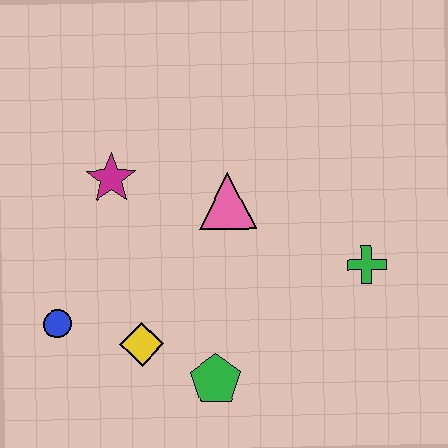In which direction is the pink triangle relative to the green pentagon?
The pink triangle is above the green pentagon.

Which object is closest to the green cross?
The pink triangle is closest to the green cross.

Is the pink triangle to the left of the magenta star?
No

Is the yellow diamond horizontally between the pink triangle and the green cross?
No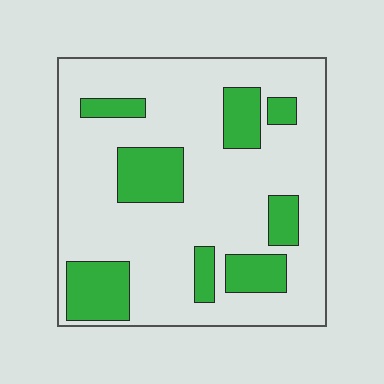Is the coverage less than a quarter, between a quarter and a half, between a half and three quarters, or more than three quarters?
Less than a quarter.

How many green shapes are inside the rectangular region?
8.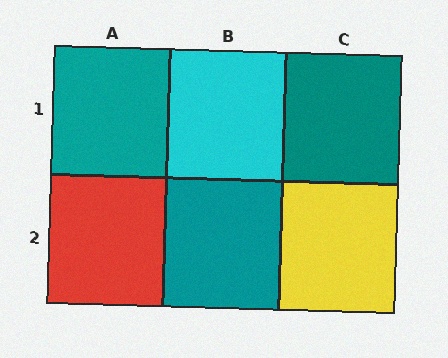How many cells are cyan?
1 cell is cyan.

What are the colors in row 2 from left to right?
Red, teal, yellow.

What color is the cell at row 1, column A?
Teal.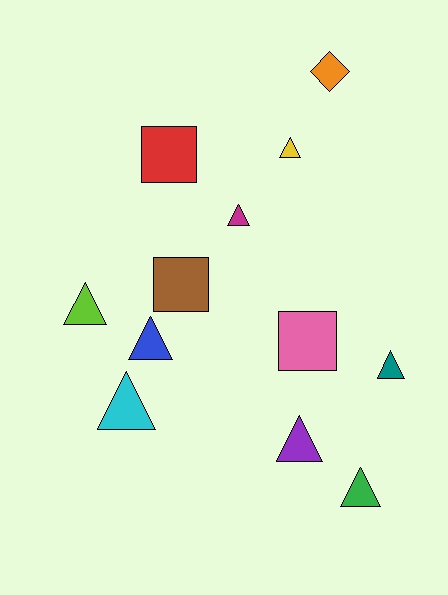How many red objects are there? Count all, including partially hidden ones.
There is 1 red object.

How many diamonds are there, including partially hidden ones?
There is 1 diamond.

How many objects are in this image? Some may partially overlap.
There are 12 objects.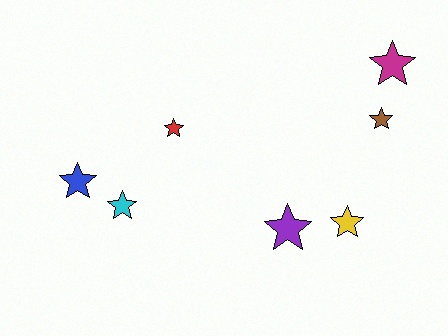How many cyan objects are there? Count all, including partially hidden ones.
There is 1 cyan object.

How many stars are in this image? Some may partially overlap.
There are 7 stars.